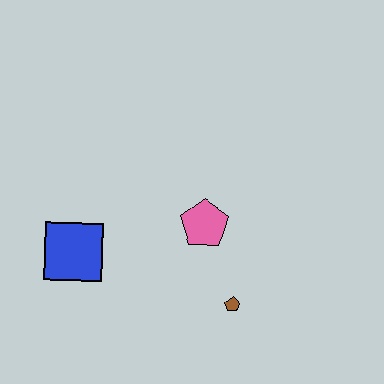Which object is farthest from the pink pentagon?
The blue square is farthest from the pink pentagon.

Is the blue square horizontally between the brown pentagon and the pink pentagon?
No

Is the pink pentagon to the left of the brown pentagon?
Yes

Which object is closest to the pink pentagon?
The brown pentagon is closest to the pink pentagon.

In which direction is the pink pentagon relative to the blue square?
The pink pentagon is to the right of the blue square.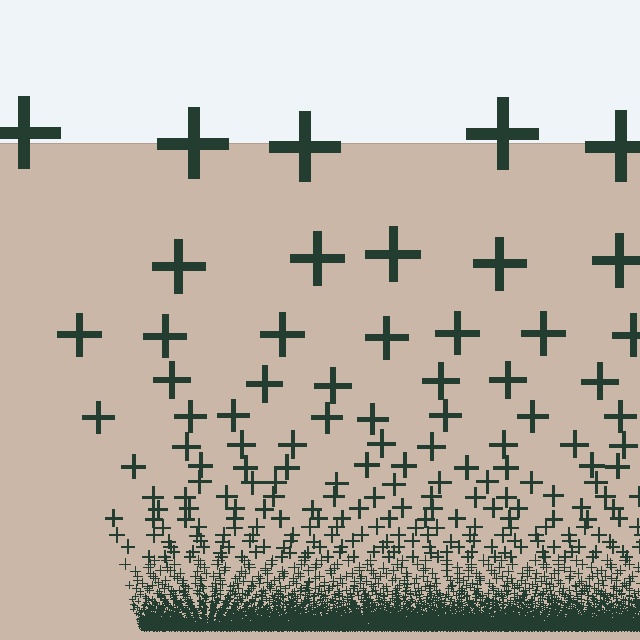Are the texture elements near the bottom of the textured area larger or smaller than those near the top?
Smaller. The gradient is inverted — elements near the bottom are smaller and denser.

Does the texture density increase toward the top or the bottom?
Density increases toward the bottom.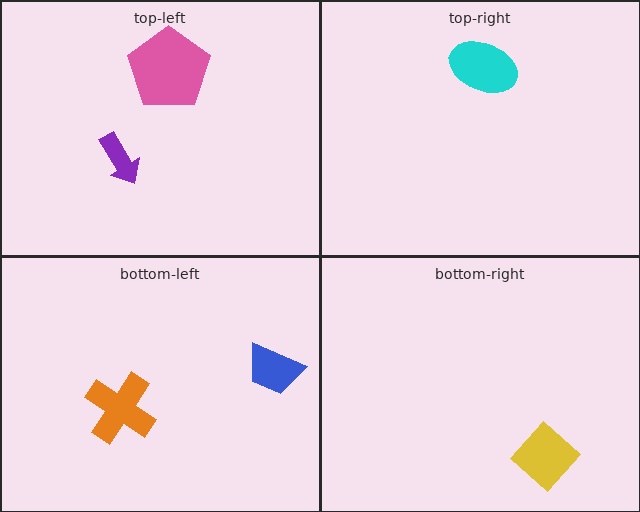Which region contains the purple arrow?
The top-left region.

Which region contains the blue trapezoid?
The bottom-left region.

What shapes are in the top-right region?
The cyan ellipse.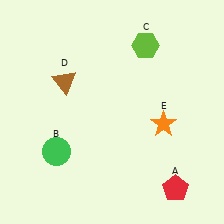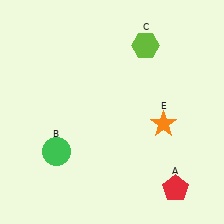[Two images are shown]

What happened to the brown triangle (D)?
The brown triangle (D) was removed in Image 2. It was in the top-left area of Image 1.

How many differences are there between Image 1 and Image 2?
There is 1 difference between the two images.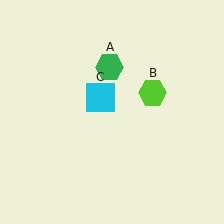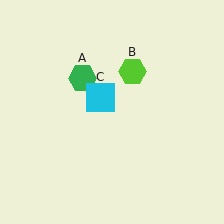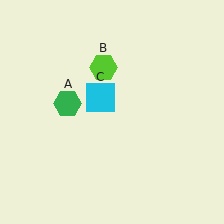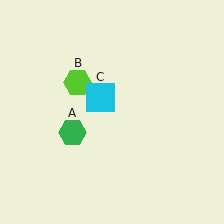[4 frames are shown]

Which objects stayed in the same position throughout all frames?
Cyan square (object C) remained stationary.